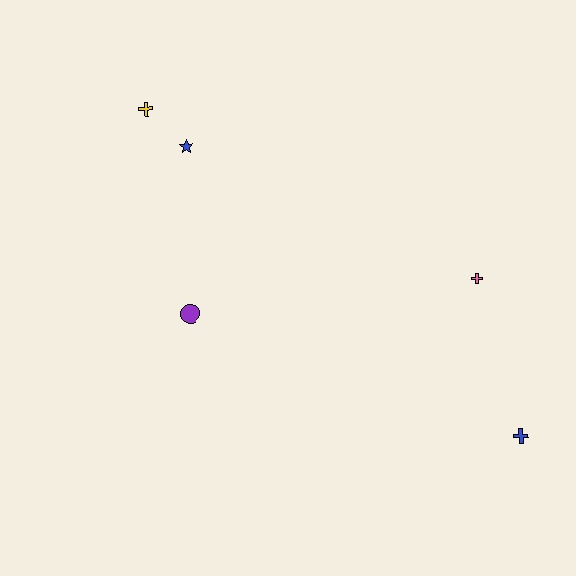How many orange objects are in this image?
There are no orange objects.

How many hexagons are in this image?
There are no hexagons.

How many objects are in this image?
There are 5 objects.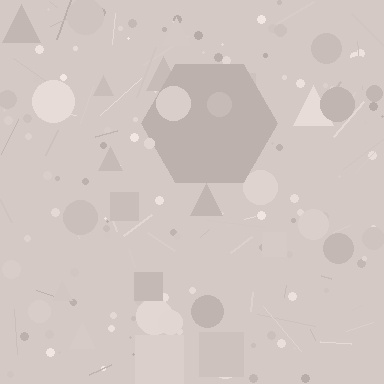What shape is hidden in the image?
A hexagon is hidden in the image.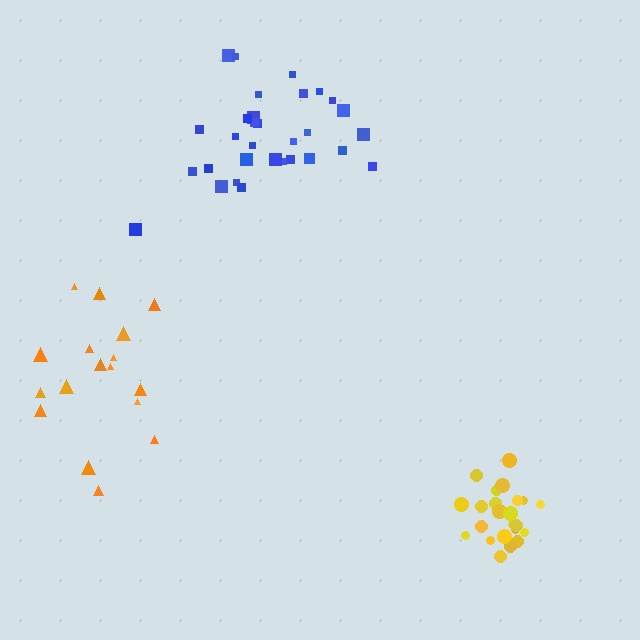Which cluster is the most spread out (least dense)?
Orange.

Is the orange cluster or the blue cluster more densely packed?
Blue.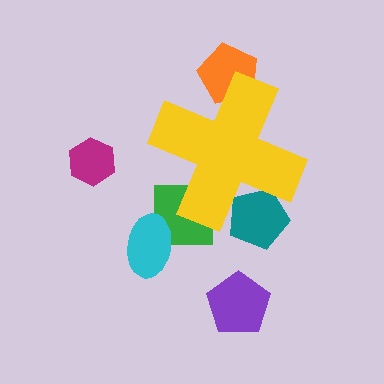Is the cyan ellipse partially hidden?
No, the cyan ellipse is fully visible.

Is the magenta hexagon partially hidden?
No, the magenta hexagon is fully visible.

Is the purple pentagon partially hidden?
No, the purple pentagon is fully visible.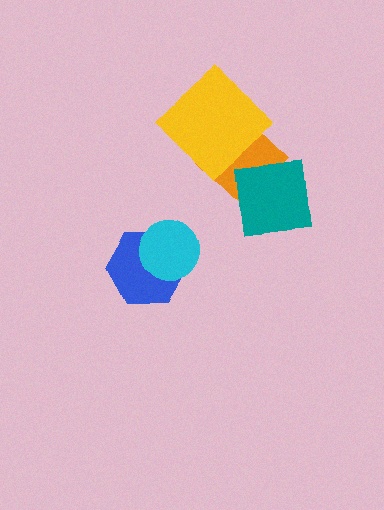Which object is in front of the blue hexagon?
The cyan circle is in front of the blue hexagon.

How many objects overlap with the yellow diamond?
1 object overlaps with the yellow diamond.